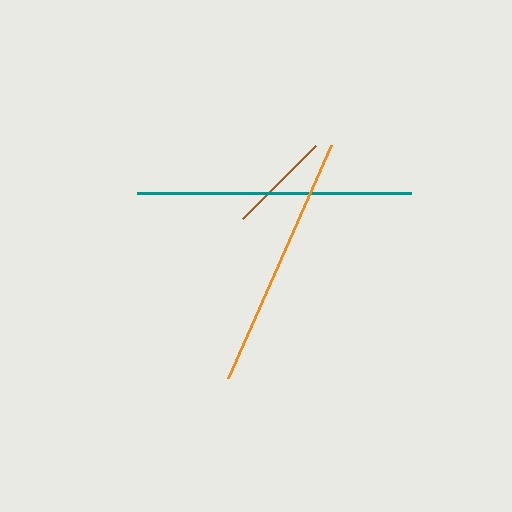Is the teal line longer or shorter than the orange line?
The teal line is longer than the orange line.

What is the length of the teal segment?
The teal segment is approximately 274 pixels long.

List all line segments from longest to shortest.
From longest to shortest: teal, orange, brown.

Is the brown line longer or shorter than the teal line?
The teal line is longer than the brown line.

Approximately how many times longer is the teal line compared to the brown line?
The teal line is approximately 2.7 times the length of the brown line.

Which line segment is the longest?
The teal line is the longest at approximately 274 pixels.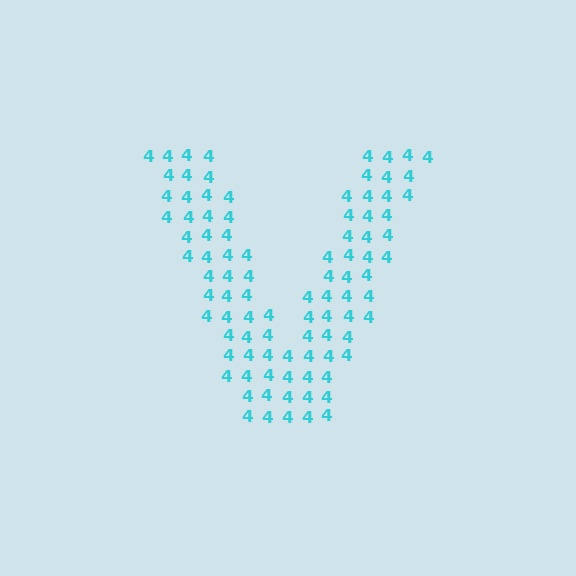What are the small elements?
The small elements are digit 4's.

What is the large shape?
The large shape is the letter V.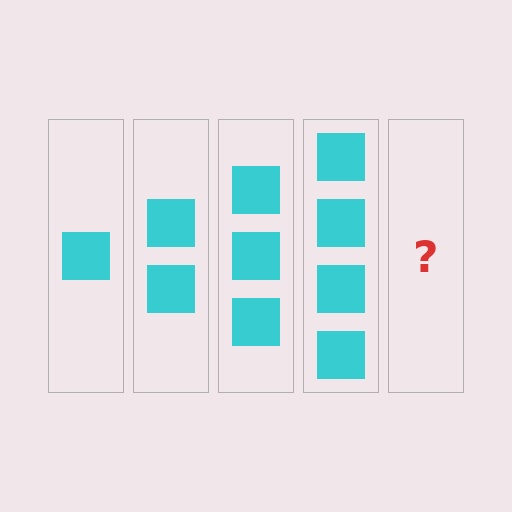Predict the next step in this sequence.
The next step is 5 squares.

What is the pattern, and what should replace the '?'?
The pattern is that each step adds one more square. The '?' should be 5 squares.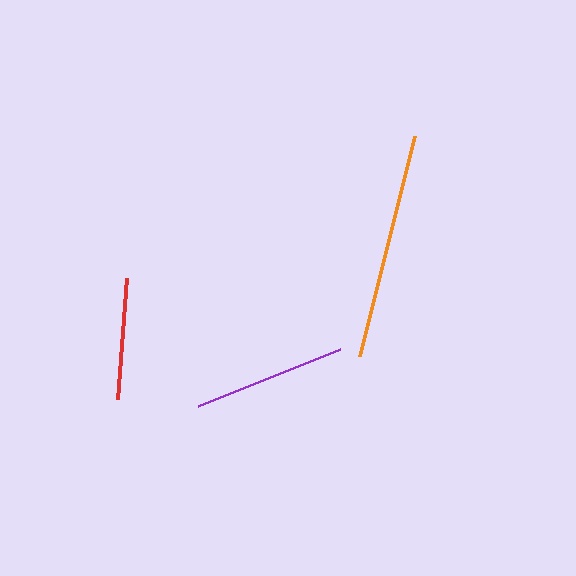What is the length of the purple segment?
The purple segment is approximately 154 pixels long.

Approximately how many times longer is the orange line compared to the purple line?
The orange line is approximately 1.5 times the length of the purple line.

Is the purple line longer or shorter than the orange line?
The orange line is longer than the purple line.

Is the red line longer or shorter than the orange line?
The orange line is longer than the red line.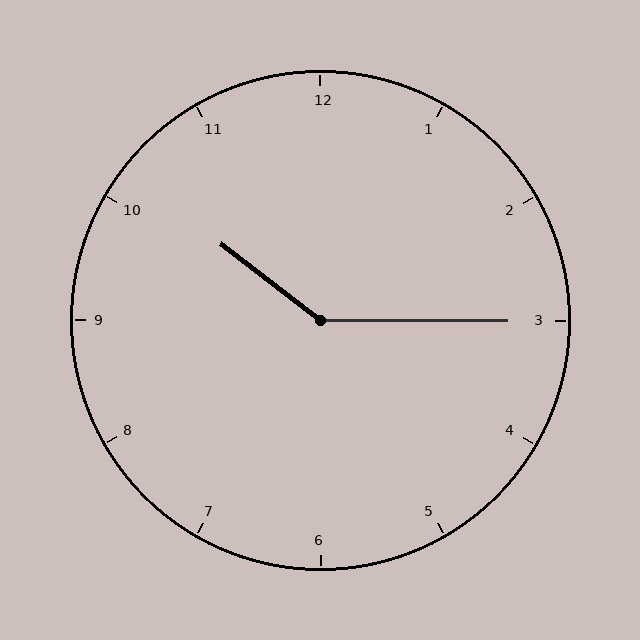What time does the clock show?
10:15.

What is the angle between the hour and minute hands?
Approximately 142 degrees.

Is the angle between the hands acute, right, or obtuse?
It is obtuse.